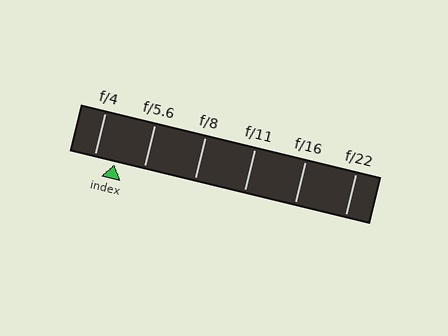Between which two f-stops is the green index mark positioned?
The index mark is between f/4 and f/5.6.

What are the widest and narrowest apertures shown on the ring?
The widest aperture shown is f/4 and the narrowest is f/22.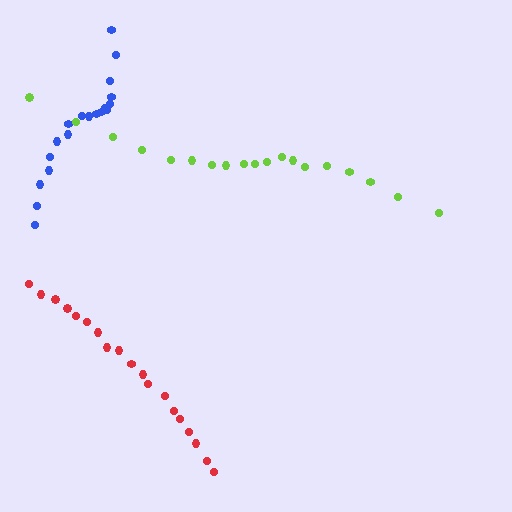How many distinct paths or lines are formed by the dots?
There are 3 distinct paths.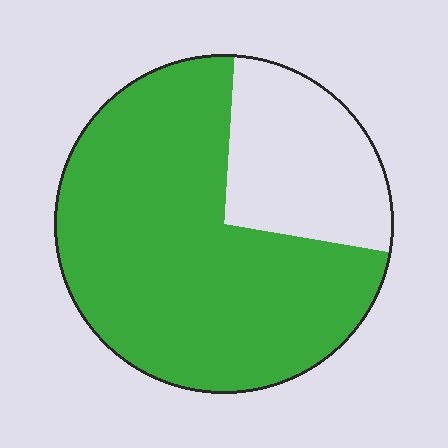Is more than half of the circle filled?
Yes.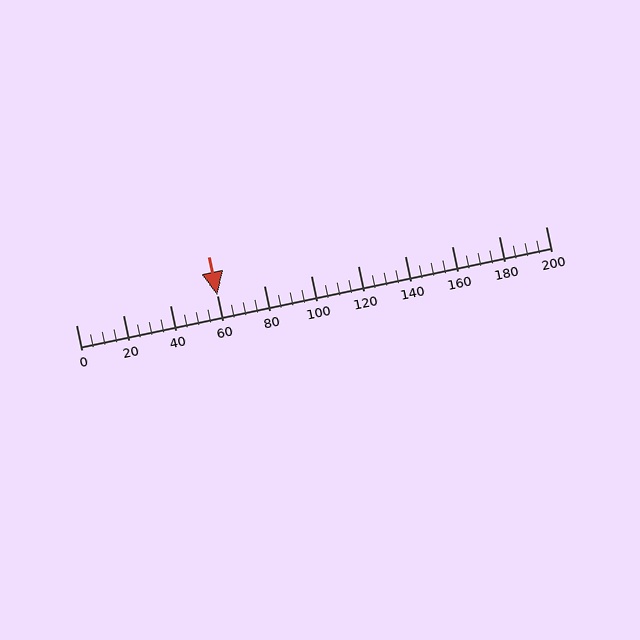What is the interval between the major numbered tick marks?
The major tick marks are spaced 20 units apart.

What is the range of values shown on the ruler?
The ruler shows values from 0 to 200.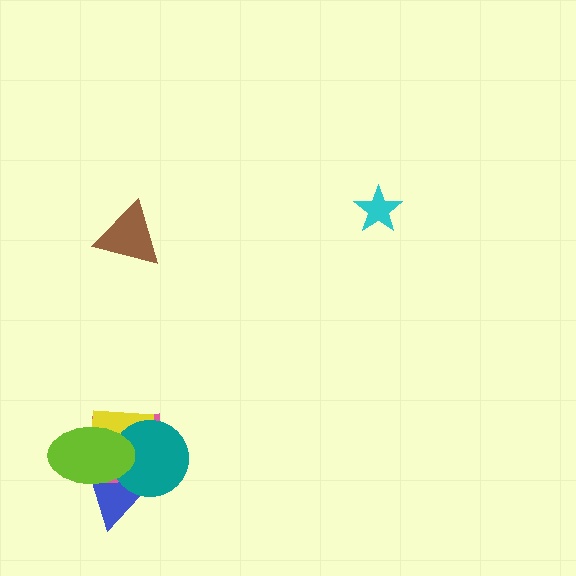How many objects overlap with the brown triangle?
0 objects overlap with the brown triangle.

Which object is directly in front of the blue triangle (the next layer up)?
The pink square is directly in front of the blue triangle.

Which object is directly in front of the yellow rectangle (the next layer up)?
The teal circle is directly in front of the yellow rectangle.